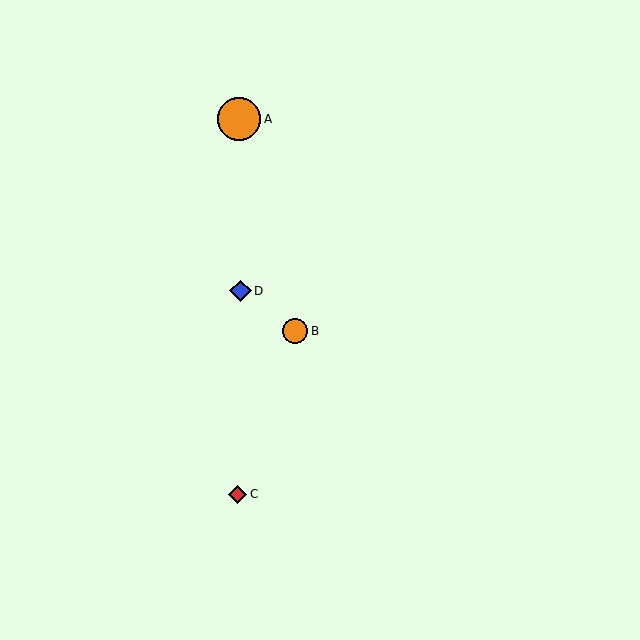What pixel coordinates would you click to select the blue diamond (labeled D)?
Click at (240, 291) to select the blue diamond D.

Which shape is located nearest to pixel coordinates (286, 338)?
The orange circle (labeled B) at (295, 331) is nearest to that location.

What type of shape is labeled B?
Shape B is an orange circle.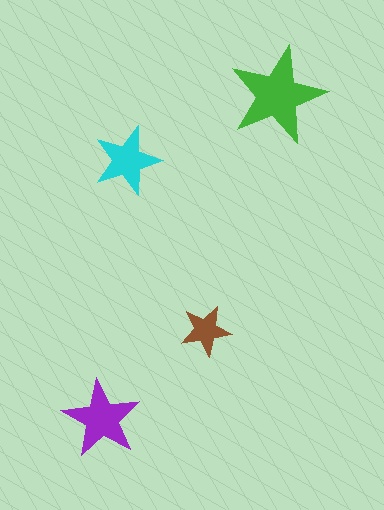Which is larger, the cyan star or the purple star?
The purple one.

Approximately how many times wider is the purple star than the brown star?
About 1.5 times wider.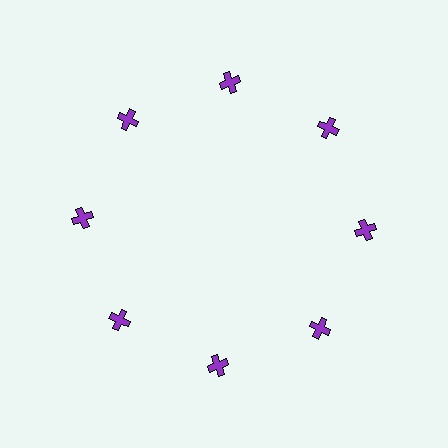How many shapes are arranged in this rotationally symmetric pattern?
There are 8 shapes, arranged in 8 groups of 1.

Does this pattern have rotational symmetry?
Yes, this pattern has 8-fold rotational symmetry. It looks the same after rotating 45 degrees around the center.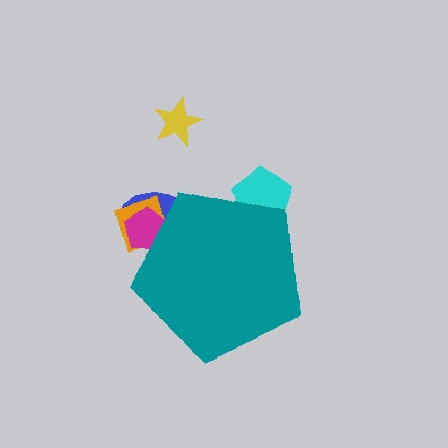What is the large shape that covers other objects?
A teal pentagon.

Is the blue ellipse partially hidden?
Yes, the blue ellipse is partially hidden behind the teal pentagon.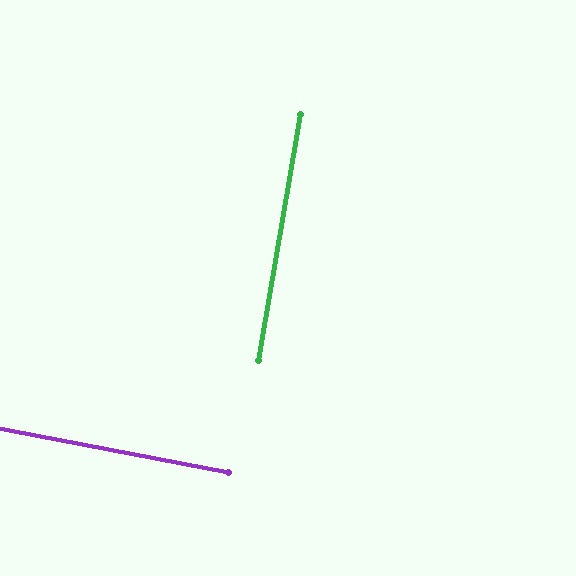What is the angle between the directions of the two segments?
Approximately 89 degrees.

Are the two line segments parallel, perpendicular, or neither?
Perpendicular — they meet at approximately 89°.